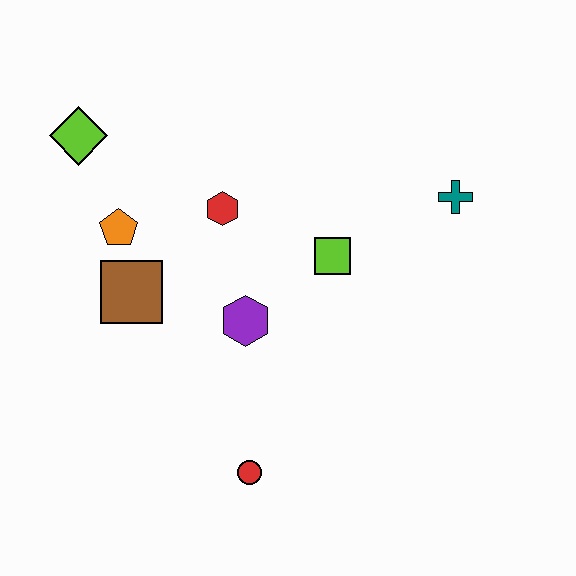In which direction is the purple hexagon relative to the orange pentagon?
The purple hexagon is to the right of the orange pentagon.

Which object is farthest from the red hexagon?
The red circle is farthest from the red hexagon.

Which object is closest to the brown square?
The orange pentagon is closest to the brown square.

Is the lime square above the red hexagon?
No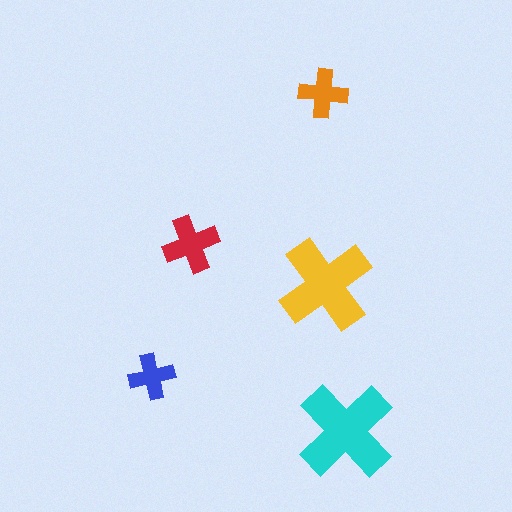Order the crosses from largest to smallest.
the cyan one, the yellow one, the red one, the orange one, the blue one.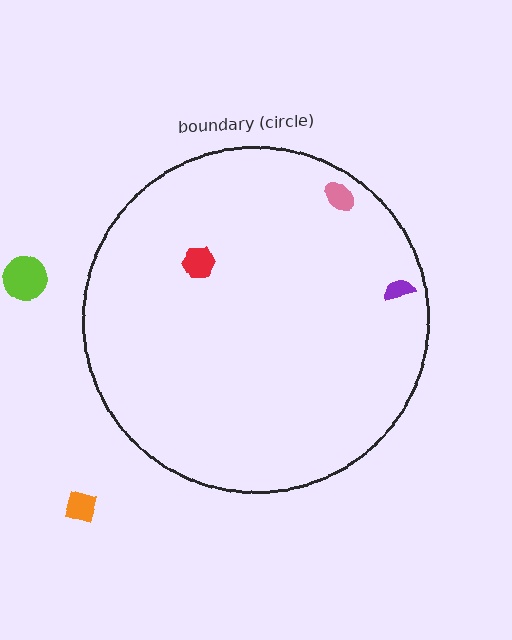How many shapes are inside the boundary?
3 inside, 2 outside.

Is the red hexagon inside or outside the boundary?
Inside.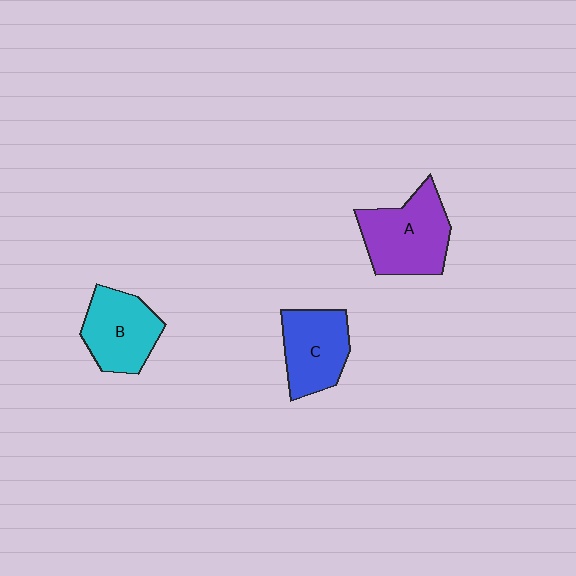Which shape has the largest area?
Shape A (purple).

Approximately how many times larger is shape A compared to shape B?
Approximately 1.2 times.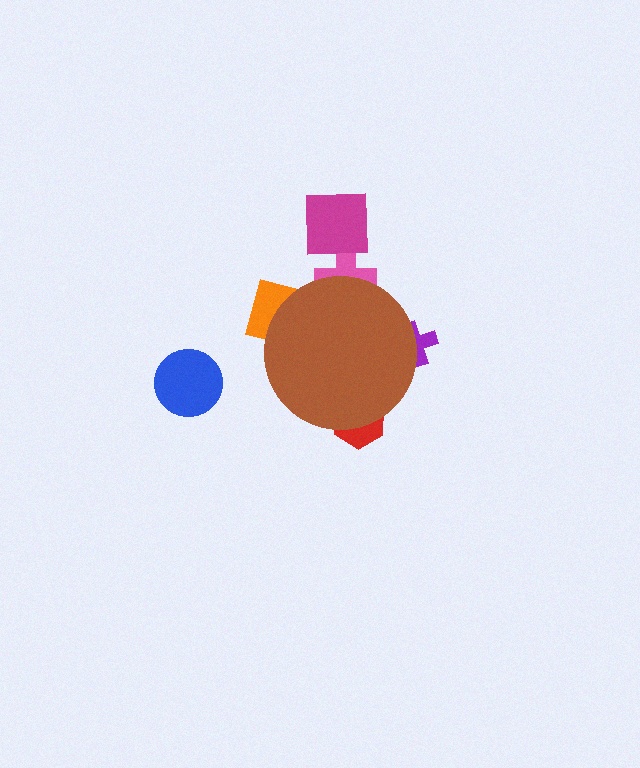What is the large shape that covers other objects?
A brown circle.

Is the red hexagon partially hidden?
Yes, the red hexagon is partially hidden behind the brown circle.